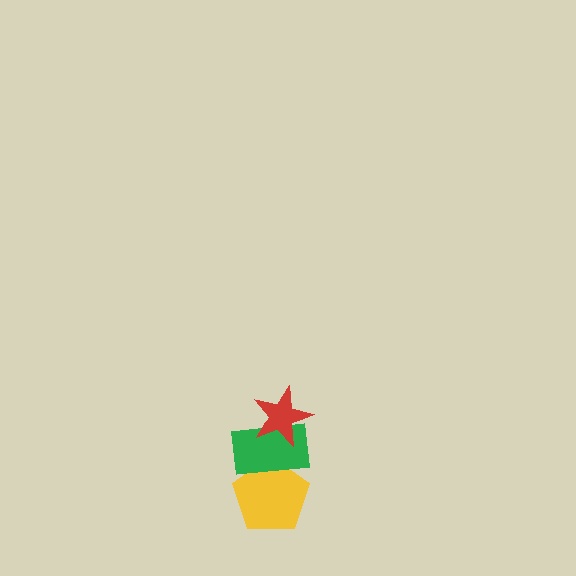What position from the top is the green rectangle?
The green rectangle is 2nd from the top.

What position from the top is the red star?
The red star is 1st from the top.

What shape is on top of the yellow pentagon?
The green rectangle is on top of the yellow pentagon.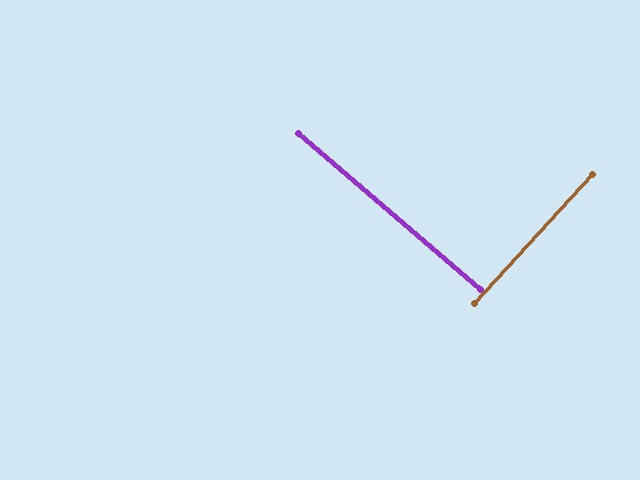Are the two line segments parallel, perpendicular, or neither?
Perpendicular — they meet at approximately 88°.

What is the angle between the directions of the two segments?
Approximately 88 degrees.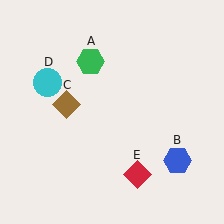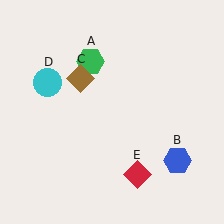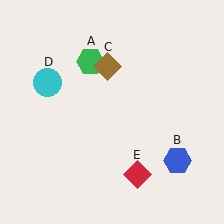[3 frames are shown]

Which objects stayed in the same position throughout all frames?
Green hexagon (object A) and blue hexagon (object B) and cyan circle (object D) and red diamond (object E) remained stationary.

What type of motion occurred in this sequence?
The brown diamond (object C) rotated clockwise around the center of the scene.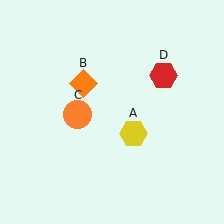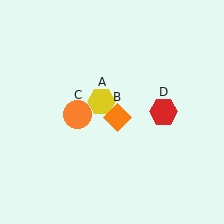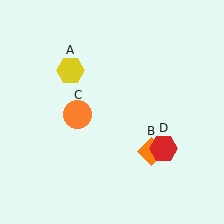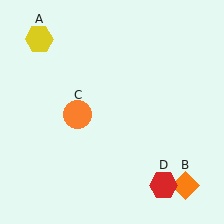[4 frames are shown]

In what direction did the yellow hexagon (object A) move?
The yellow hexagon (object A) moved up and to the left.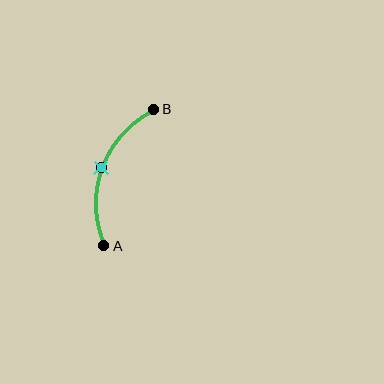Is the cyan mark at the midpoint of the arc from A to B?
Yes. The cyan mark lies on the arc at equal arc-length from both A and B — it is the arc midpoint.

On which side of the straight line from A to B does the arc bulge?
The arc bulges to the left of the straight line connecting A and B.